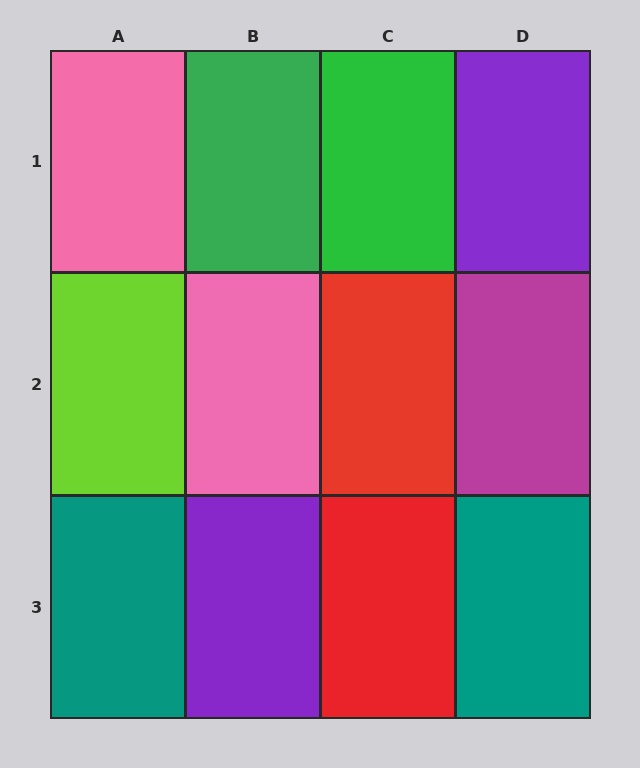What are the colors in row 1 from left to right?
Pink, green, green, purple.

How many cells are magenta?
1 cell is magenta.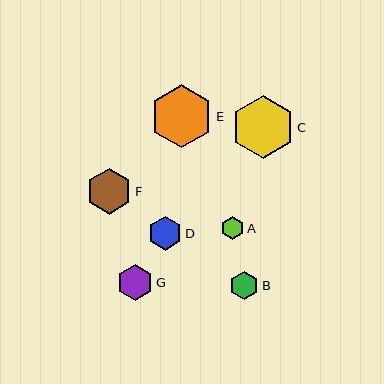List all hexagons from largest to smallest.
From largest to smallest: E, C, F, G, D, B, A.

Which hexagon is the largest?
Hexagon E is the largest with a size of approximately 63 pixels.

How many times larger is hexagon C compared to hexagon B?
Hexagon C is approximately 2.2 times the size of hexagon B.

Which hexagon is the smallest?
Hexagon A is the smallest with a size of approximately 23 pixels.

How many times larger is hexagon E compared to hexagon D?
Hexagon E is approximately 1.9 times the size of hexagon D.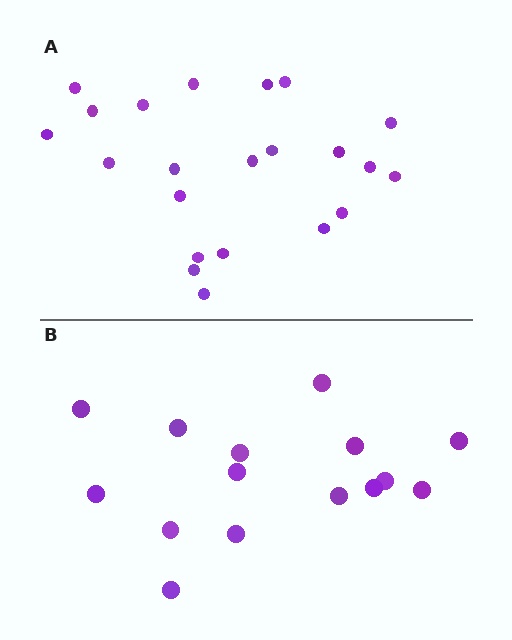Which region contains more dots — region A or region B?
Region A (the top region) has more dots.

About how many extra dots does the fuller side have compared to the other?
Region A has roughly 8 or so more dots than region B.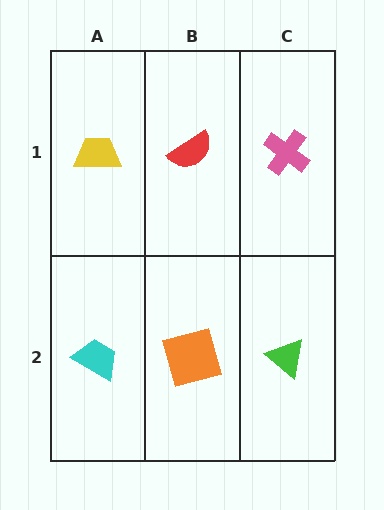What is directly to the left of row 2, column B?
A cyan trapezoid.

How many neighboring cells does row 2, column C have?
2.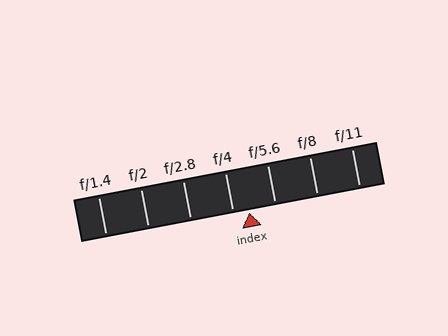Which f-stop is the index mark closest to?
The index mark is closest to f/4.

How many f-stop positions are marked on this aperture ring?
There are 7 f-stop positions marked.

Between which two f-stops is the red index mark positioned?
The index mark is between f/4 and f/5.6.